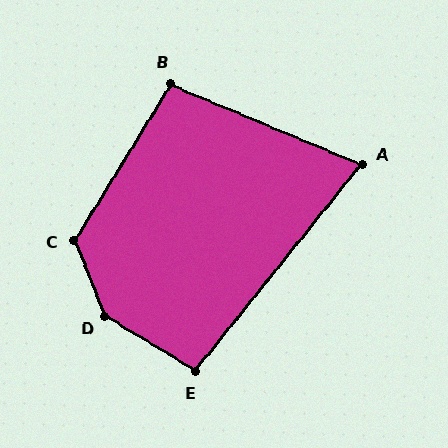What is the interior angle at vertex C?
Approximately 127 degrees (obtuse).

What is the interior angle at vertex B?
Approximately 99 degrees (obtuse).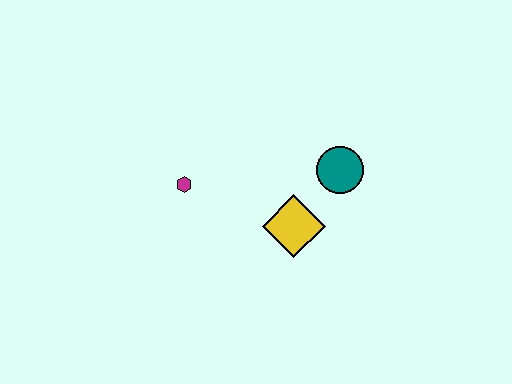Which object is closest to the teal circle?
The yellow diamond is closest to the teal circle.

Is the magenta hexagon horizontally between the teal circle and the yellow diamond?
No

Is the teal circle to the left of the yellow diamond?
No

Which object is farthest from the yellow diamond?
The magenta hexagon is farthest from the yellow diamond.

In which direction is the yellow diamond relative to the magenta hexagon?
The yellow diamond is to the right of the magenta hexagon.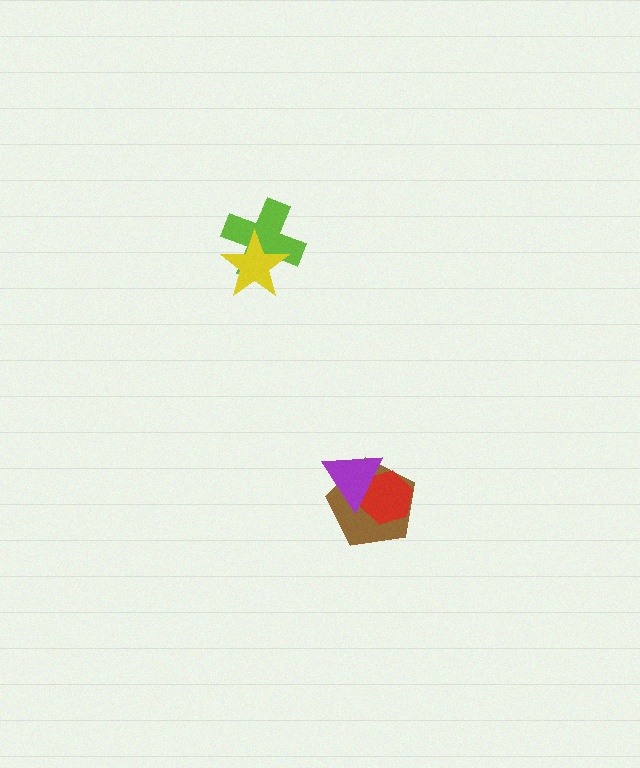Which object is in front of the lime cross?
The yellow star is in front of the lime cross.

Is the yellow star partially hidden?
No, no other shape covers it.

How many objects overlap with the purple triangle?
2 objects overlap with the purple triangle.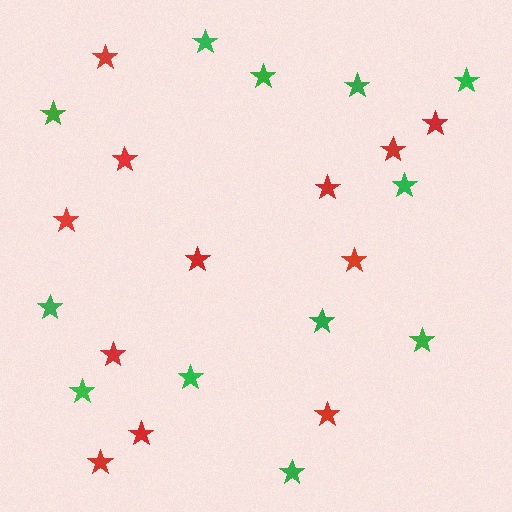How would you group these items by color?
There are 2 groups: one group of red stars (12) and one group of green stars (12).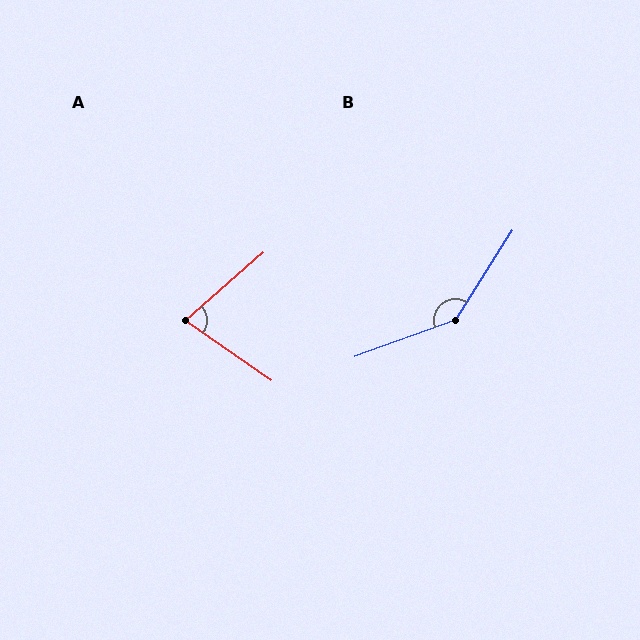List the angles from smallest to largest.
A (76°), B (143°).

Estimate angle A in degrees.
Approximately 76 degrees.